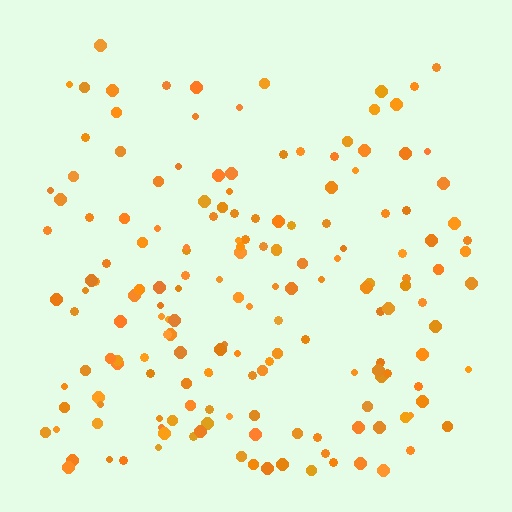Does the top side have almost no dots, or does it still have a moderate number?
Still a moderate number, just noticeably fewer than the bottom.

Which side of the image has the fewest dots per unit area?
The top.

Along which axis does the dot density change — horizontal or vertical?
Vertical.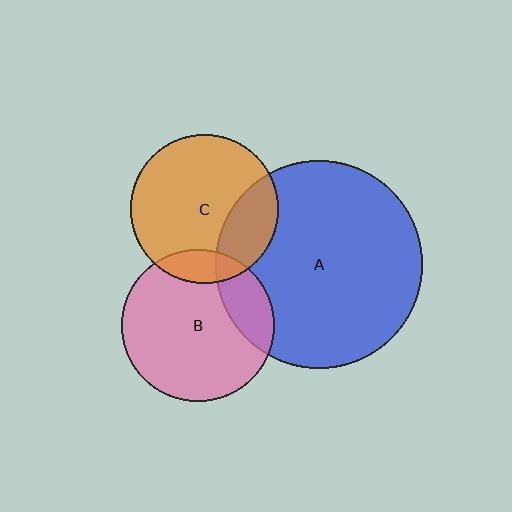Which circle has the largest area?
Circle A (blue).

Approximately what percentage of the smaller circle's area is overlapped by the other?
Approximately 20%.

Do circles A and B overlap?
Yes.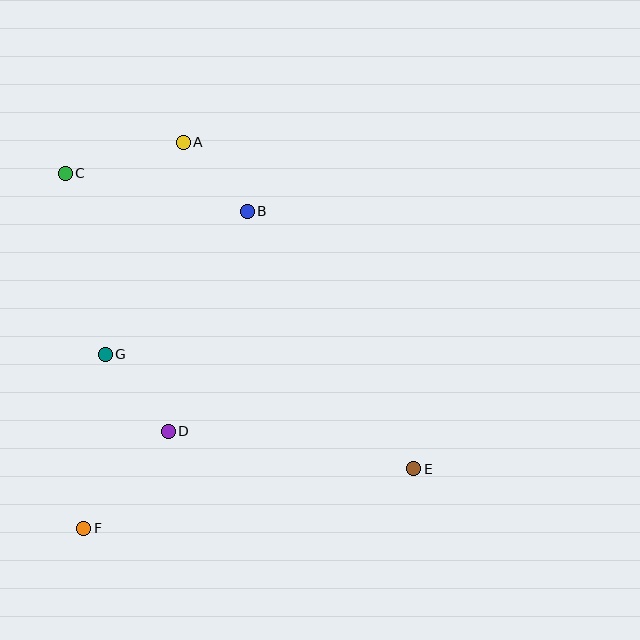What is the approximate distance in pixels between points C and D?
The distance between C and D is approximately 278 pixels.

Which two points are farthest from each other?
Points C and E are farthest from each other.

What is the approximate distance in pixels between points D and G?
The distance between D and G is approximately 99 pixels.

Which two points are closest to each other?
Points A and B are closest to each other.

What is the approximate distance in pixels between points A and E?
The distance between A and E is approximately 400 pixels.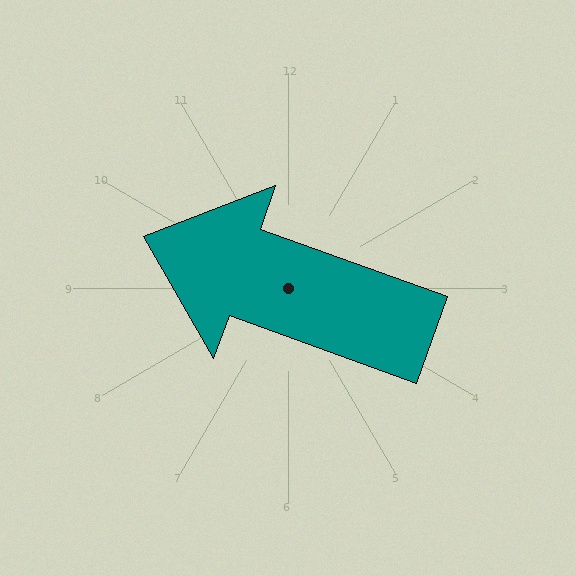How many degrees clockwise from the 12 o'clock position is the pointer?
Approximately 290 degrees.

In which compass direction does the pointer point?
West.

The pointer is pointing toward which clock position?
Roughly 10 o'clock.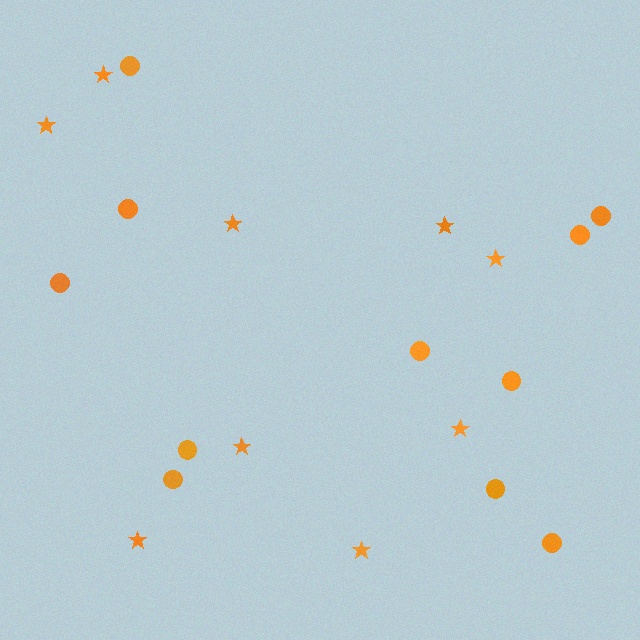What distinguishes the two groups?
There are 2 groups: one group of circles (11) and one group of stars (9).